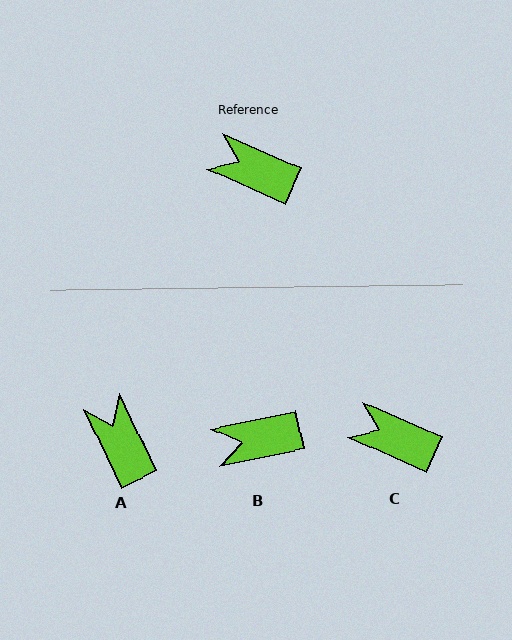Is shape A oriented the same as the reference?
No, it is off by about 41 degrees.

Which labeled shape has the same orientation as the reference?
C.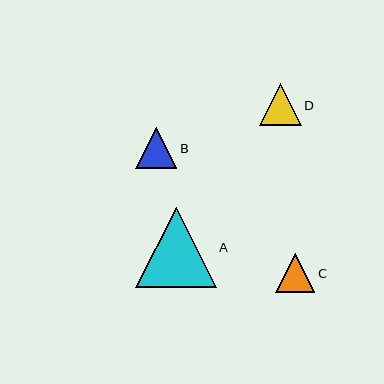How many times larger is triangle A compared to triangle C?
Triangle A is approximately 2.1 times the size of triangle C.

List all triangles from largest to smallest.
From largest to smallest: A, D, B, C.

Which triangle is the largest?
Triangle A is the largest with a size of approximately 80 pixels.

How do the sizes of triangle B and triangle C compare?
Triangle B and triangle C are approximately the same size.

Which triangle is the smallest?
Triangle C is the smallest with a size of approximately 39 pixels.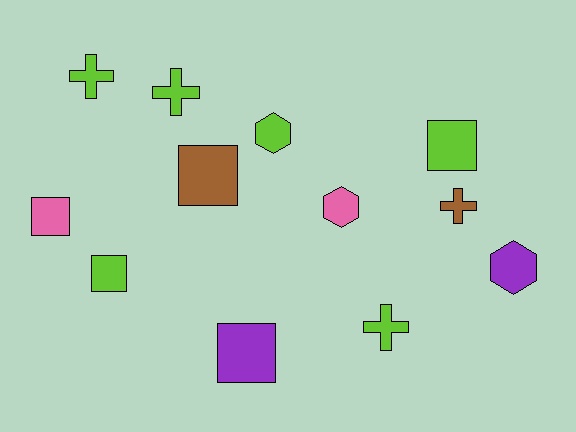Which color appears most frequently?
Lime, with 6 objects.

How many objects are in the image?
There are 12 objects.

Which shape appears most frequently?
Square, with 5 objects.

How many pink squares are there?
There is 1 pink square.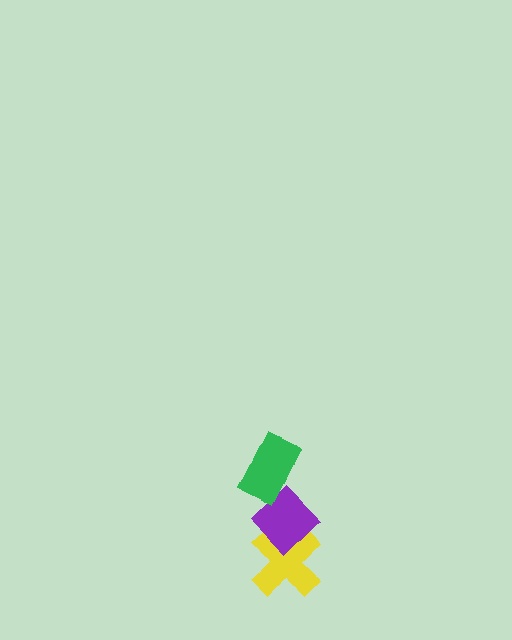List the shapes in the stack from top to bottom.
From top to bottom: the green rectangle, the purple diamond, the yellow cross.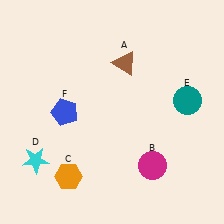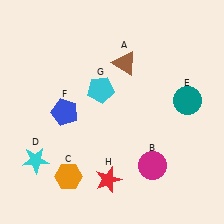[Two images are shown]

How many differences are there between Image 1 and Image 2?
There are 2 differences between the two images.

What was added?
A cyan pentagon (G), a red star (H) were added in Image 2.